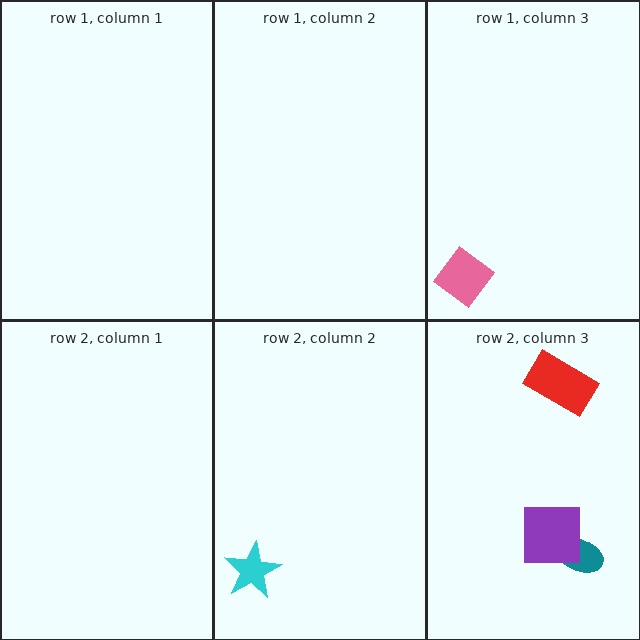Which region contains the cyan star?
The row 2, column 2 region.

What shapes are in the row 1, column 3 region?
The pink diamond.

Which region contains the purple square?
The row 2, column 3 region.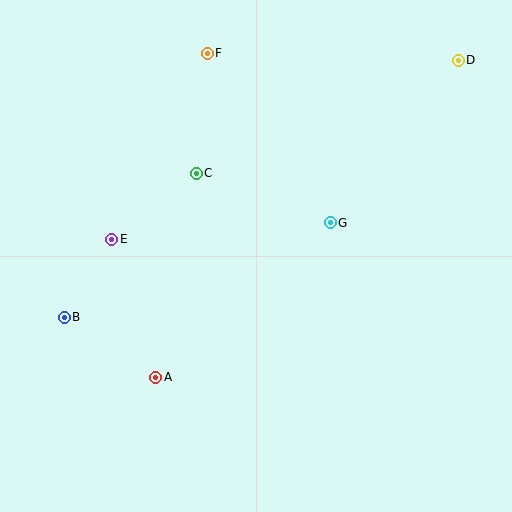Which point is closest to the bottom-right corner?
Point G is closest to the bottom-right corner.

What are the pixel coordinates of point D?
Point D is at (458, 60).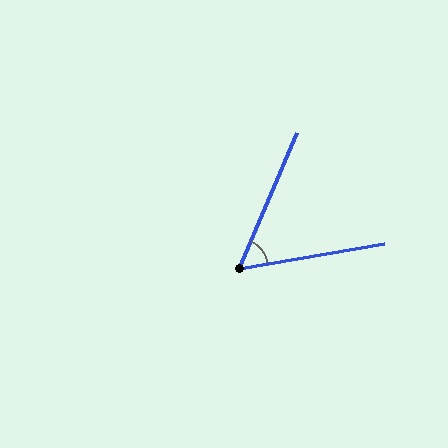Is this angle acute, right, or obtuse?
It is acute.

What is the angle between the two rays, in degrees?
Approximately 57 degrees.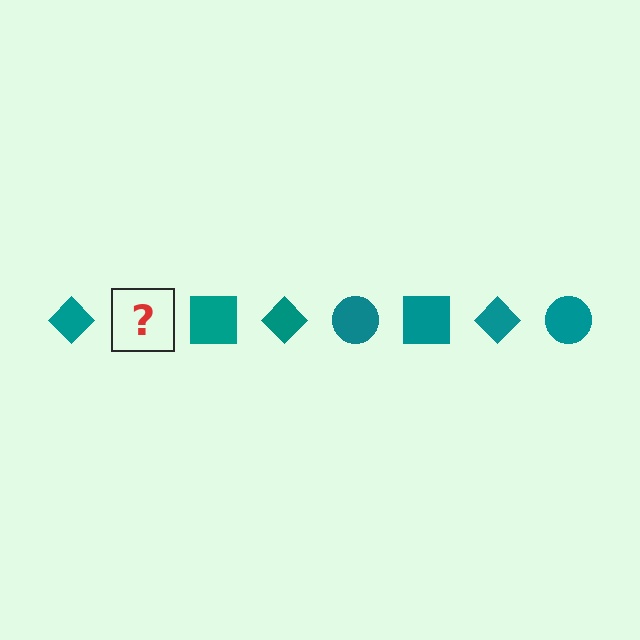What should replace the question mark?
The question mark should be replaced with a teal circle.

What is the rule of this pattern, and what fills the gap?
The rule is that the pattern cycles through diamond, circle, square shapes in teal. The gap should be filled with a teal circle.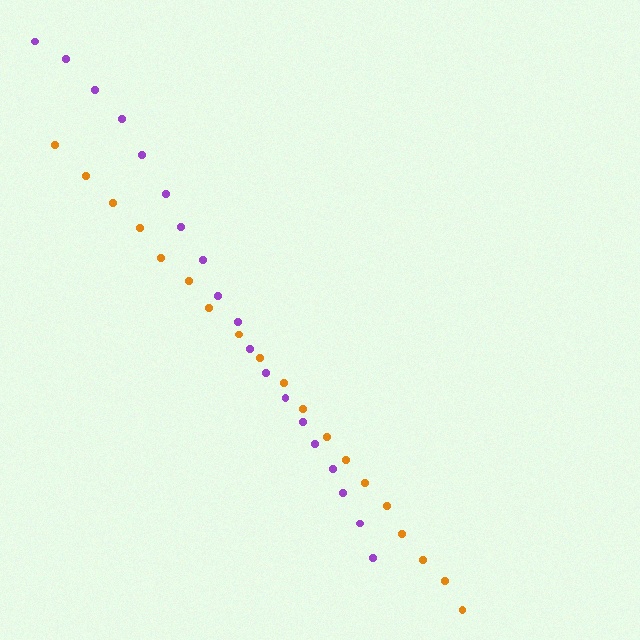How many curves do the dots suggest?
There are 2 distinct paths.